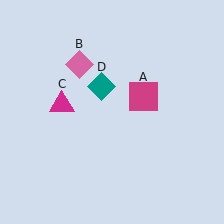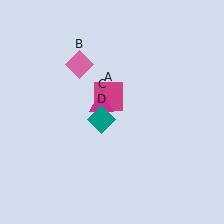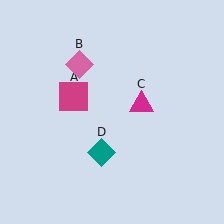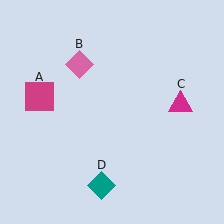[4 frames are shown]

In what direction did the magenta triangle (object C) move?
The magenta triangle (object C) moved right.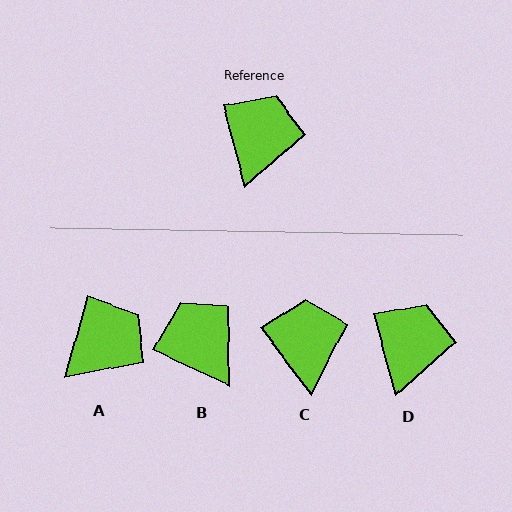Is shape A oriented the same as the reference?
No, it is off by about 30 degrees.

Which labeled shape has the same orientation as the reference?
D.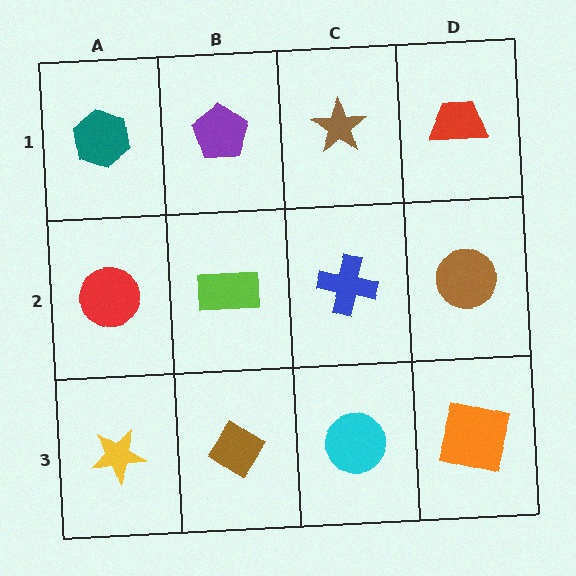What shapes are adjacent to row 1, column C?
A blue cross (row 2, column C), a purple pentagon (row 1, column B), a red trapezoid (row 1, column D).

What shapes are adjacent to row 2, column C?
A brown star (row 1, column C), a cyan circle (row 3, column C), a lime rectangle (row 2, column B), a brown circle (row 2, column D).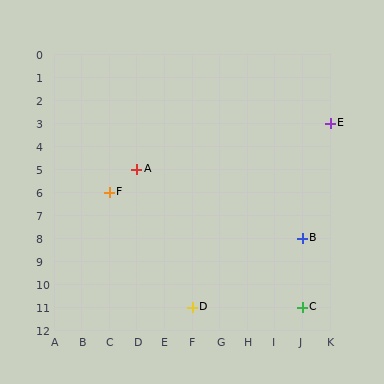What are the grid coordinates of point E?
Point E is at grid coordinates (K, 3).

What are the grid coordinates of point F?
Point F is at grid coordinates (C, 6).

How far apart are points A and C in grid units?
Points A and C are 6 columns and 6 rows apart (about 8.5 grid units diagonally).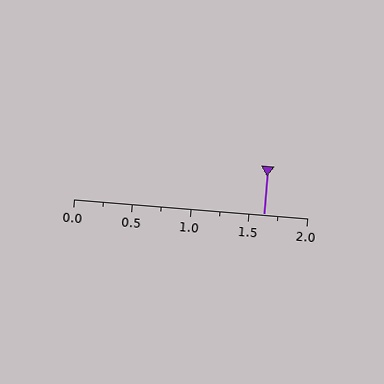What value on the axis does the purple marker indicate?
The marker indicates approximately 1.62.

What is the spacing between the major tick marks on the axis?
The major ticks are spaced 0.5 apart.